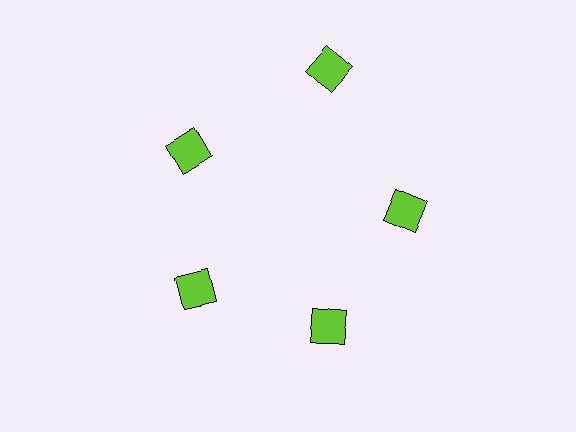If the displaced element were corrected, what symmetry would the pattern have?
It would have 5-fold rotational symmetry — the pattern would map onto itself every 72 degrees.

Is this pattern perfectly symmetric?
No. The 5 lime squares are arranged in a ring, but one element near the 1 o'clock position is pushed outward from the center, breaking the 5-fold rotational symmetry.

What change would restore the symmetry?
The symmetry would be restored by moving it inward, back onto the ring so that all 5 squares sit at equal angles and equal distance from the center.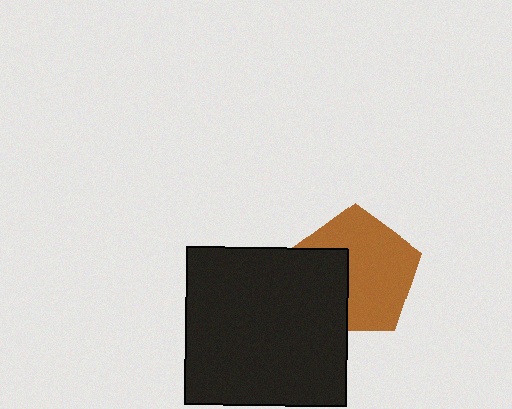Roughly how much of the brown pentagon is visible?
Most of it is visible (roughly 66%).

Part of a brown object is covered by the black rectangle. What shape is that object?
It is a pentagon.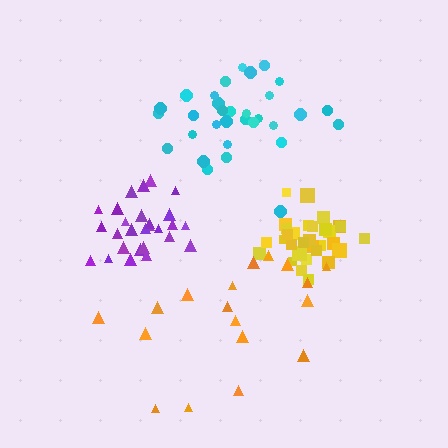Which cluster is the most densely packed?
Yellow.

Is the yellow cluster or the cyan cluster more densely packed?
Yellow.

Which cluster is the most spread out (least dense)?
Orange.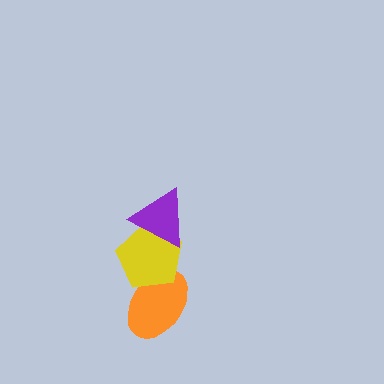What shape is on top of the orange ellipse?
The yellow pentagon is on top of the orange ellipse.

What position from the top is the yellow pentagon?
The yellow pentagon is 2nd from the top.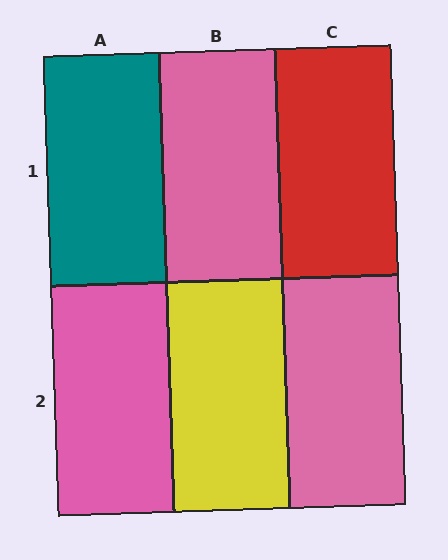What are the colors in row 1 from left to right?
Teal, pink, red.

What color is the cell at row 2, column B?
Yellow.